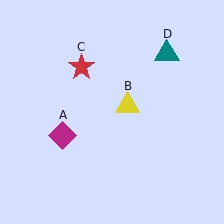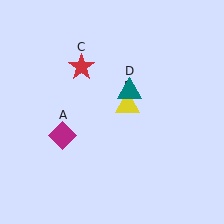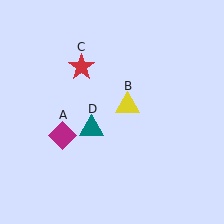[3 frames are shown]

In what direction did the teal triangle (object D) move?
The teal triangle (object D) moved down and to the left.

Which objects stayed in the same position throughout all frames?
Magenta diamond (object A) and yellow triangle (object B) and red star (object C) remained stationary.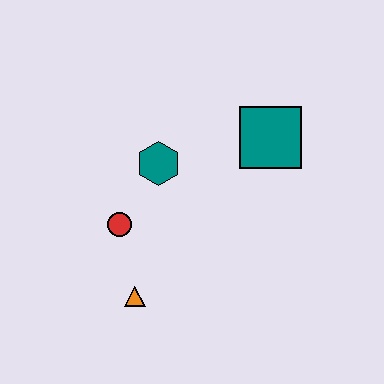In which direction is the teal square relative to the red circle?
The teal square is to the right of the red circle.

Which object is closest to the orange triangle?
The red circle is closest to the orange triangle.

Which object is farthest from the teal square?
The orange triangle is farthest from the teal square.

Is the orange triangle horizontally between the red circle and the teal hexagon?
Yes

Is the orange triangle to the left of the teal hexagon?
Yes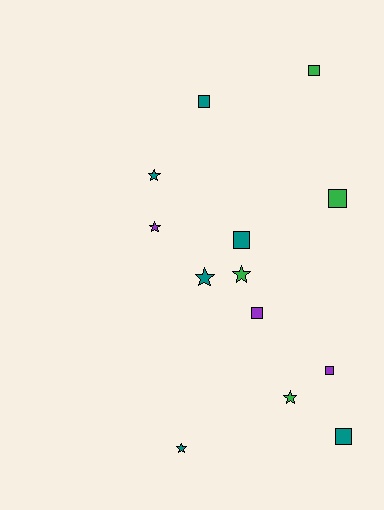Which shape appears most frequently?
Square, with 7 objects.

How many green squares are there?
There are 2 green squares.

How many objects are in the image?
There are 13 objects.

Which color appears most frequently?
Teal, with 6 objects.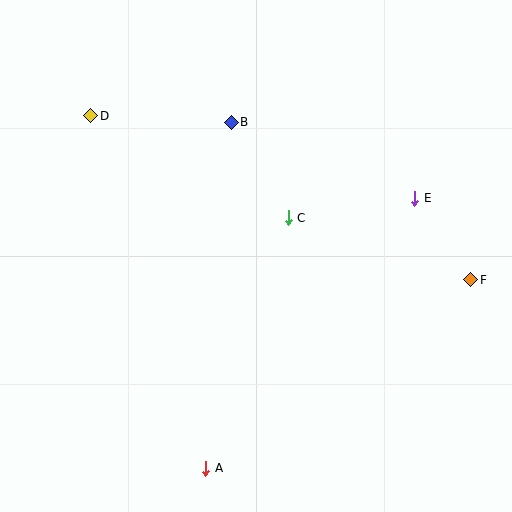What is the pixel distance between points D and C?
The distance between D and C is 222 pixels.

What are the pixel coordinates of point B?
Point B is at (231, 122).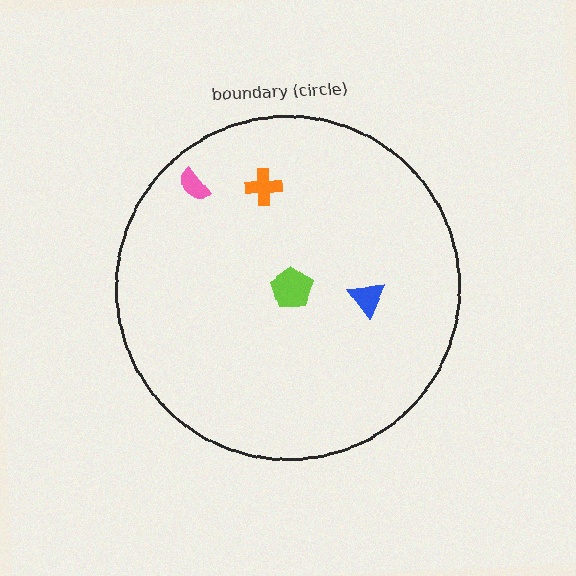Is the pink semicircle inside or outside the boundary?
Inside.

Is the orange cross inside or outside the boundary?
Inside.